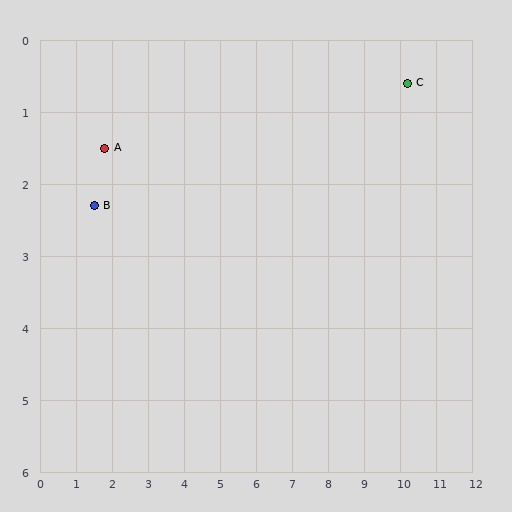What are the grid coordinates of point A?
Point A is at approximately (1.8, 1.5).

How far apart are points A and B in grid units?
Points A and B are about 0.9 grid units apart.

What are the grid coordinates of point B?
Point B is at approximately (1.5, 2.3).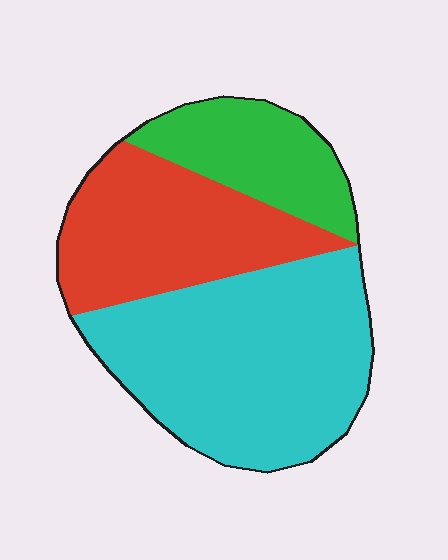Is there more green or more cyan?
Cyan.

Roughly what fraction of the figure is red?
Red takes up between a sixth and a third of the figure.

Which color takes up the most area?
Cyan, at roughly 50%.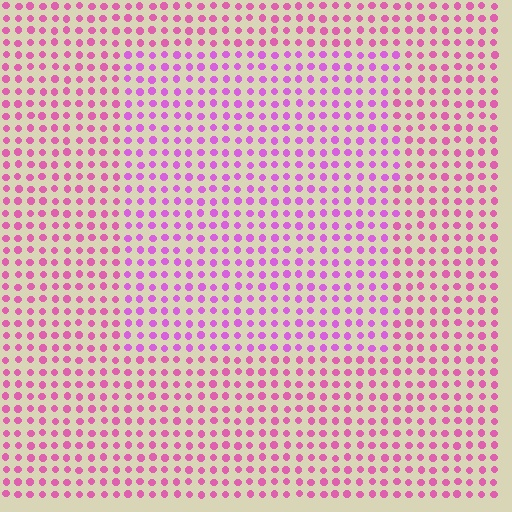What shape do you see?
I see a rectangle.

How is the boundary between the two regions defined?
The boundary is defined purely by a slight shift in hue (about 26 degrees). Spacing, size, and orientation are identical on both sides.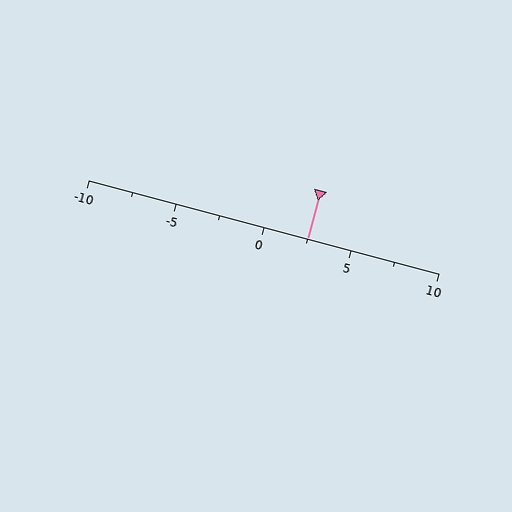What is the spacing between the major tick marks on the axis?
The major ticks are spaced 5 apart.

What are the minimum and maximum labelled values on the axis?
The axis runs from -10 to 10.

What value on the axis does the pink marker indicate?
The marker indicates approximately 2.5.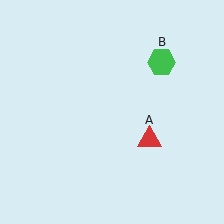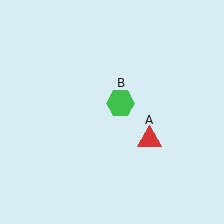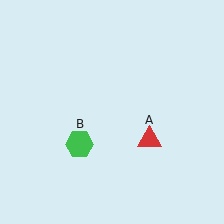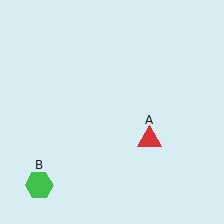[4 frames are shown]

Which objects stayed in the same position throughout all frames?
Red triangle (object A) remained stationary.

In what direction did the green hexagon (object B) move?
The green hexagon (object B) moved down and to the left.